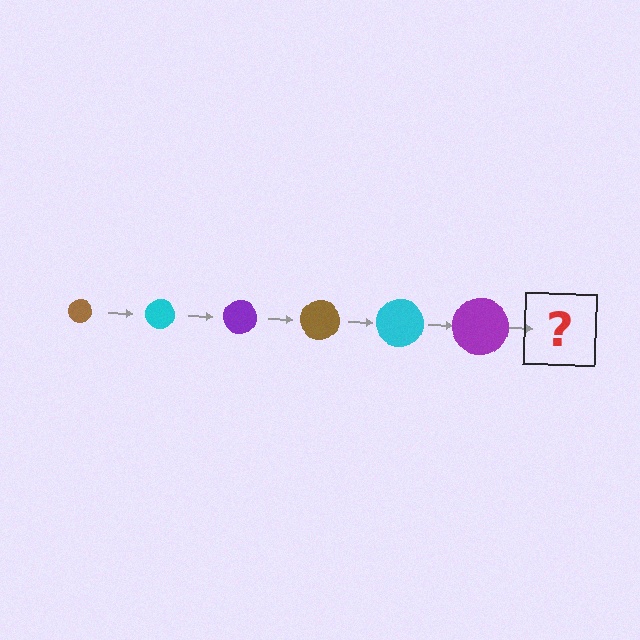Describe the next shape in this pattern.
It should be a brown circle, larger than the previous one.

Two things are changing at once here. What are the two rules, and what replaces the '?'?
The two rules are that the circle grows larger each step and the color cycles through brown, cyan, and purple. The '?' should be a brown circle, larger than the previous one.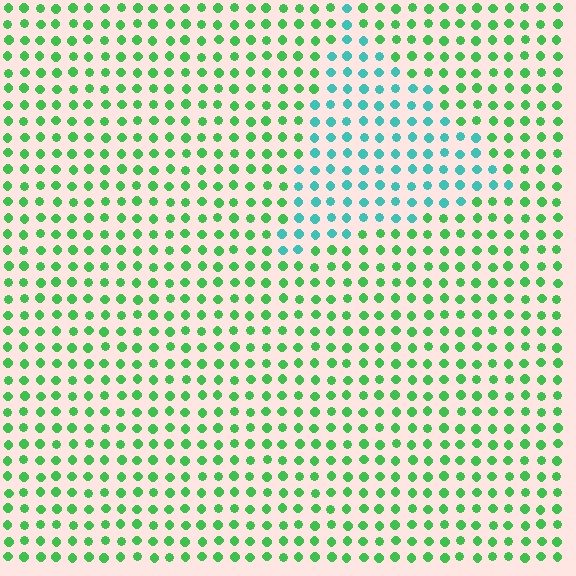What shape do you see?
I see a triangle.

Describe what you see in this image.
The image is filled with small green elements in a uniform arrangement. A triangle-shaped region is visible where the elements are tinted to a slightly different hue, forming a subtle color boundary.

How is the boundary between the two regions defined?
The boundary is defined purely by a slight shift in hue (about 47 degrees). Spacing, size, and orientation are identical on both sides.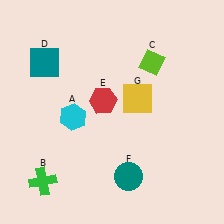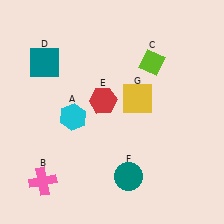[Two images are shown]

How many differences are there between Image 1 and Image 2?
There is 1 difference between the two images.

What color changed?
The cross (B) changed from green in Image 1 to pink in Image 2.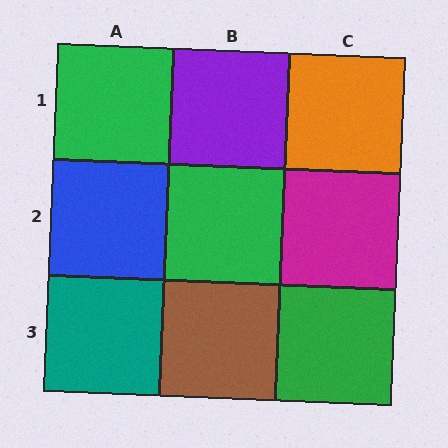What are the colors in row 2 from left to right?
Blue, green, magenta.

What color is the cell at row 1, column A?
Green.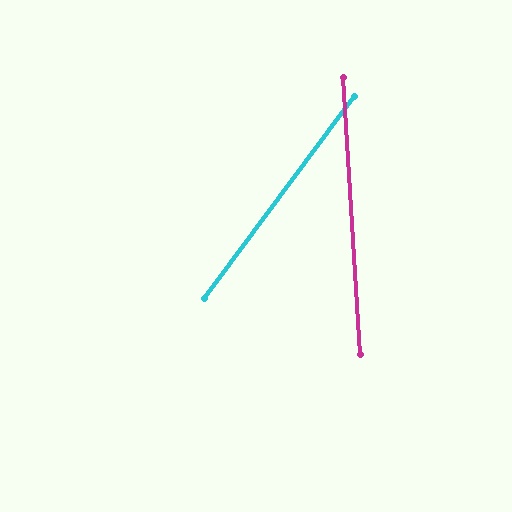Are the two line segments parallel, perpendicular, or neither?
Neither parallel nor perpendicular — they differ by about 40°.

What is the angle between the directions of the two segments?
Approximately 40 degrees.